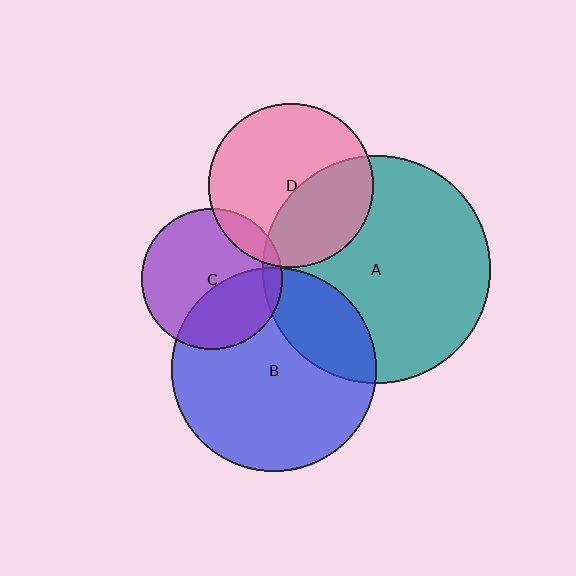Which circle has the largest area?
Circle A (teal).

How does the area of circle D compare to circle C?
Approximately 1.4 times.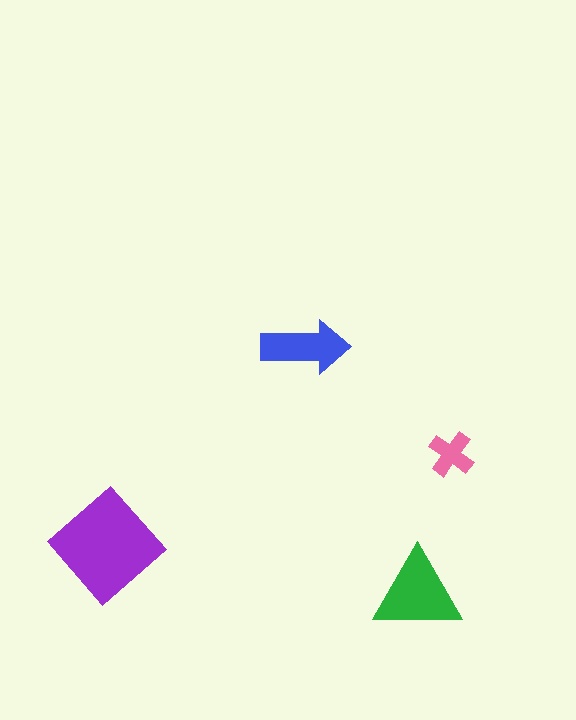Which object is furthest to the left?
The purple diamond is leftmost.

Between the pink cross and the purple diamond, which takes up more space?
The purple diamond.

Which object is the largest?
The purple diamond.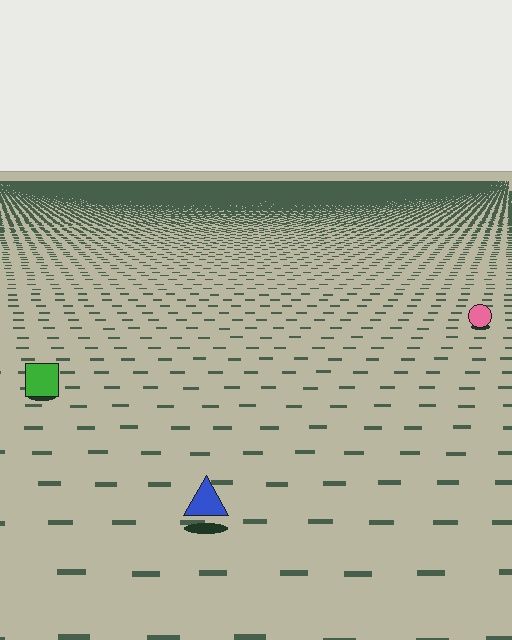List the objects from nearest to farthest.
From nearest to farthest: the blue triangle, the green square, the pink circle.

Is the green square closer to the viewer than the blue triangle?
No. The blue triangle is closer — you can tell from the texture gradient: the ground texture is coarser near it.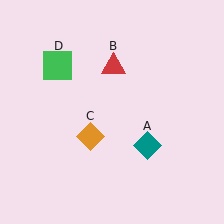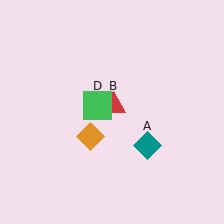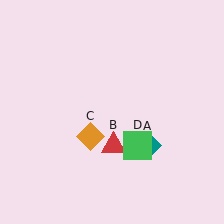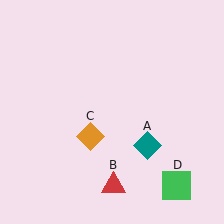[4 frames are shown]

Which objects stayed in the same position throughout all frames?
Teal diamond (object A) and orange diamond (object C) remained stationary.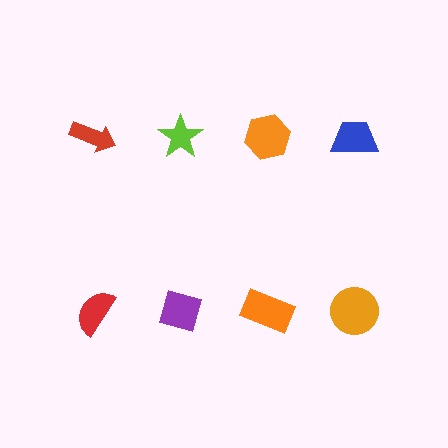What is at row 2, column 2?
A purple diamond.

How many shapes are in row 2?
4 shapes.